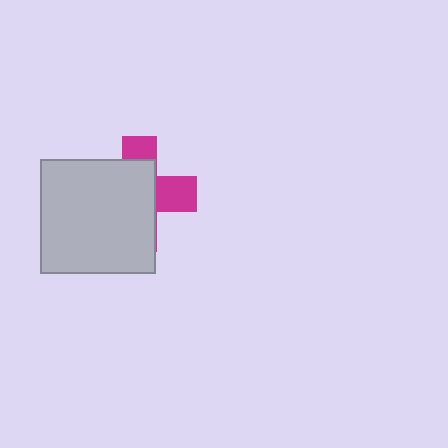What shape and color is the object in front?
The object in front is a light gray square.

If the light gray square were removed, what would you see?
You would see the complete magenta cross.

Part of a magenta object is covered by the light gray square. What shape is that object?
It is a cross.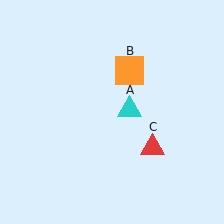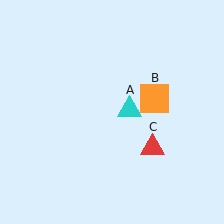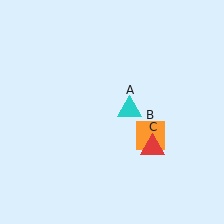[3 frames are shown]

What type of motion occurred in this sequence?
The orange square (object B) rotated clockwise around the center of the scene.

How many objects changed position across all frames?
1 object changed position: orange square (object B).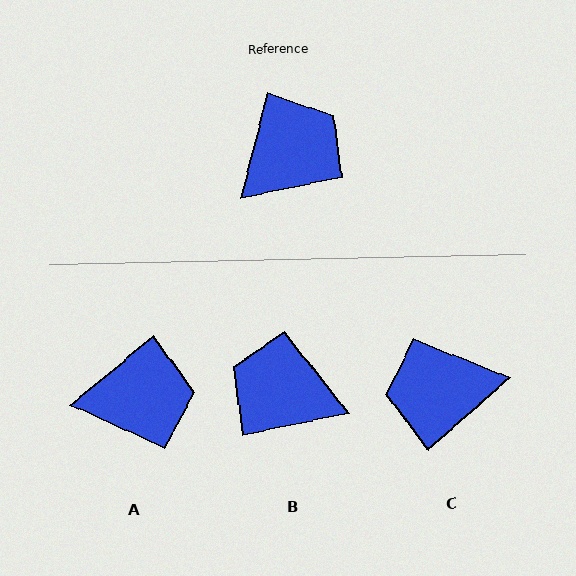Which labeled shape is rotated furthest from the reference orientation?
C, about 146 degrees away.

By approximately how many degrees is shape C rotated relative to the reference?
Approximately 146 degrees counter-clockwise.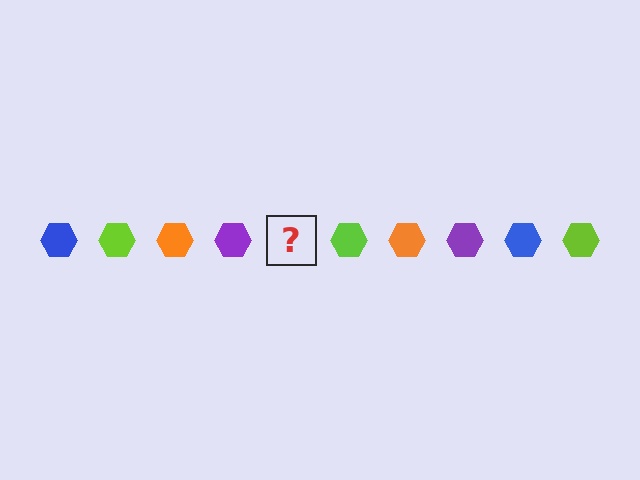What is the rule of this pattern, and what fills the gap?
The rule is that the pattern cycles through blue, lime, orange, purple hexagons. The gap should be filled with a blue hexagon.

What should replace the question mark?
The question mark should be replaced with a blue hexagon.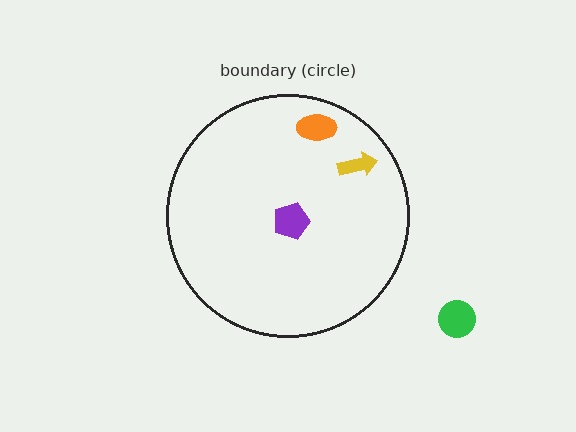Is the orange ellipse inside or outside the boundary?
Inside.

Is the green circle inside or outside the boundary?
Outside.